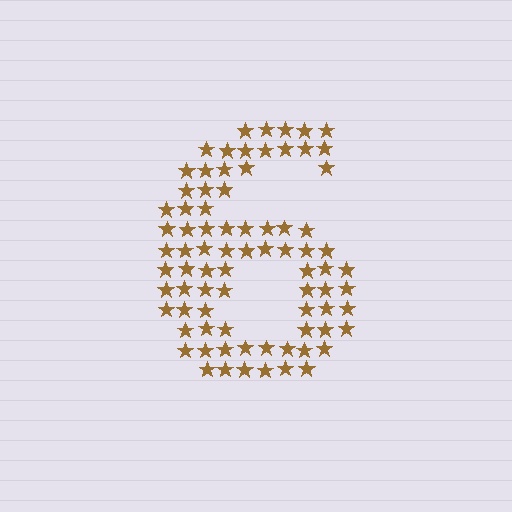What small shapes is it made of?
It is made of small stars.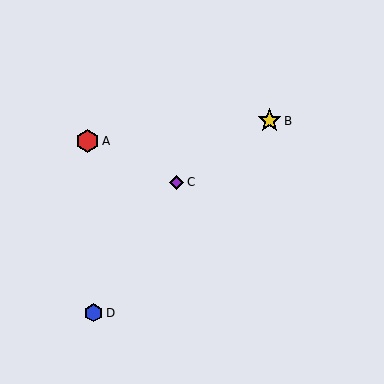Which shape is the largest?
The red hexagon (labeled A) is the largest.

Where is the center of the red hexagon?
The center of the red hexagon is at (88, 141).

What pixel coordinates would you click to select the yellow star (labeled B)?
Click at (269, 121) to select the yellow star B.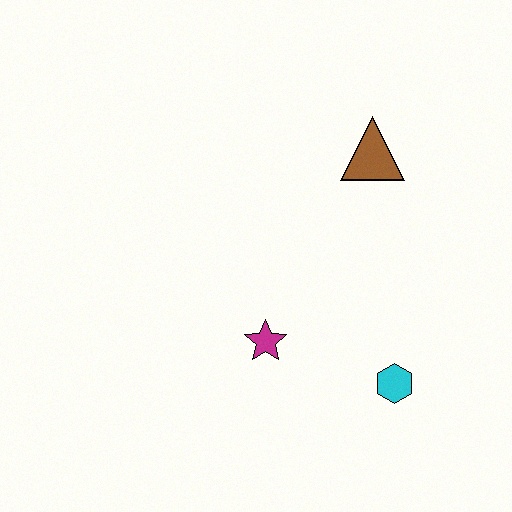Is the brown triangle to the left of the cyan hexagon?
Yes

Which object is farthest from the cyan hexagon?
The brown triangle is farthest from the cyan hexagon.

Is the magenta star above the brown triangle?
No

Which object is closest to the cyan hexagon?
The magenta star is closest to the cyan hexagon.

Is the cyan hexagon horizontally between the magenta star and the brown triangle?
No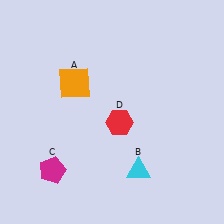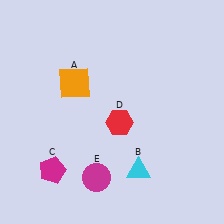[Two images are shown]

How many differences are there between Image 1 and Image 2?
There is 1 difference between the two images.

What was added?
A magenta circle (E) was added in Image 2.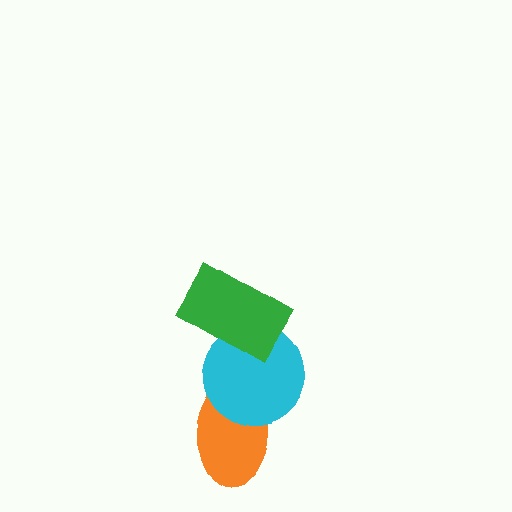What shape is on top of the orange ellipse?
The cyan circle is on top of the orange ellipse.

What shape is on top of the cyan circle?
The green rectangle is on top of the cyan circle.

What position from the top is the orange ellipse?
The orange ellipse is 3rd from the top.